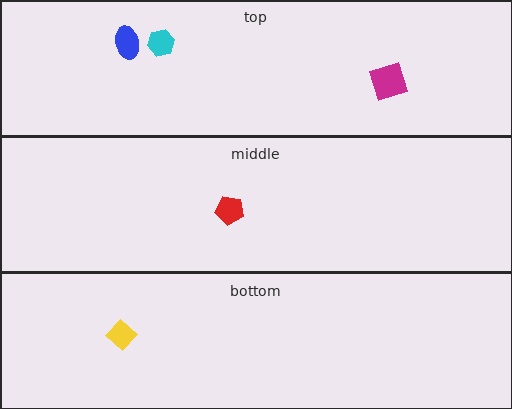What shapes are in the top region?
The blue ellipse, the magenta square, the cyan hexagon.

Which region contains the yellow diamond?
The bottom region.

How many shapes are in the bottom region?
1.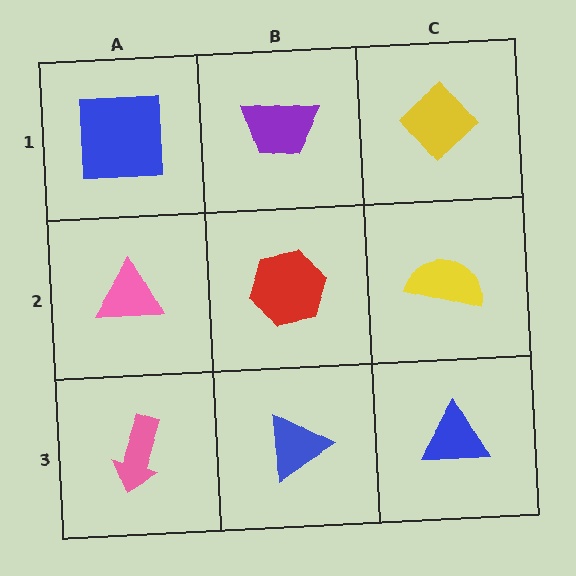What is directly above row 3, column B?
A red hexagon.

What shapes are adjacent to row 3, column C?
A yellow semicircle (row 2, column C), a blue triangle (row 3, column B).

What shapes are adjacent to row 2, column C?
A yellow diamond (row 1, column C), a blue triangle (row 3, column C), a red hexagon (row 2, column B).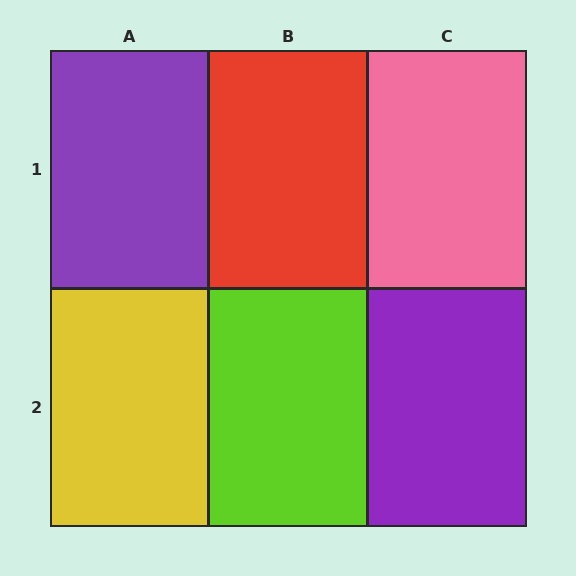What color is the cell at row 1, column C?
Pink.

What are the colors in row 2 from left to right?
Yellow, lime, purple.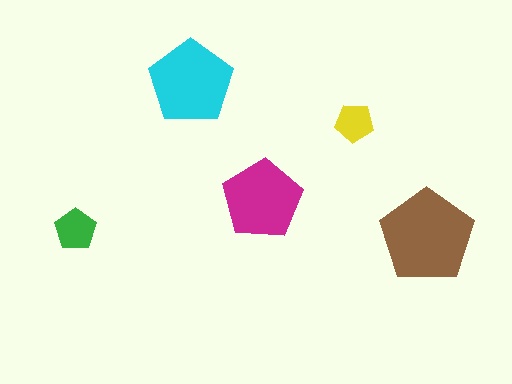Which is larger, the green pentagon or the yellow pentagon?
The green one.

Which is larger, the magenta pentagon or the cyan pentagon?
The cyan one.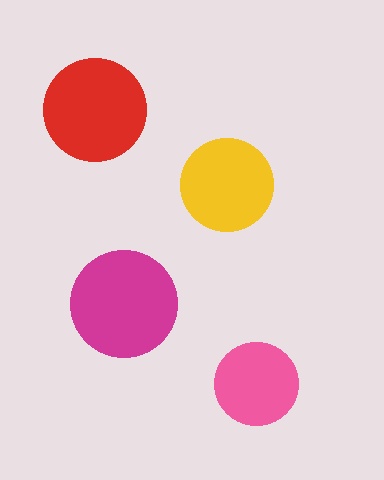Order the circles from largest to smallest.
the magenta one, the red one, the yellow one, the pink one.